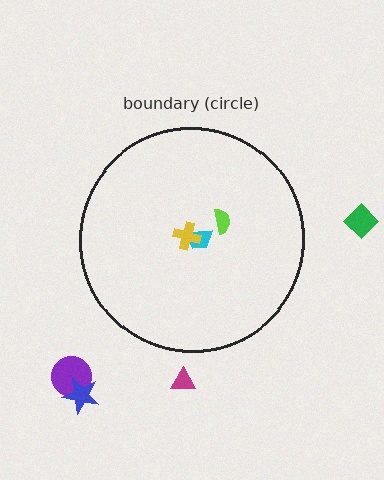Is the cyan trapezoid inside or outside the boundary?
Inside.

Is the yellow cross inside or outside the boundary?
Inside.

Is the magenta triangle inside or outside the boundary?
Outside.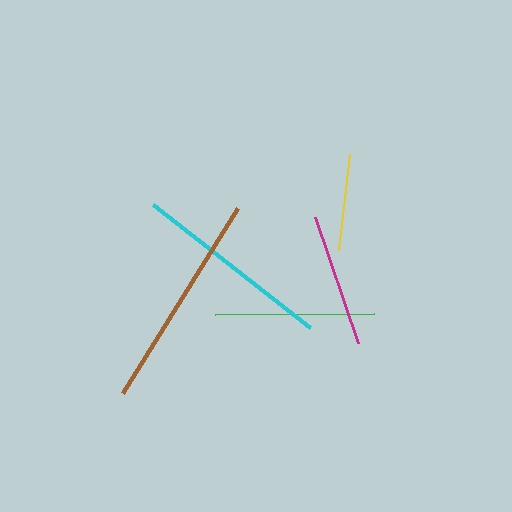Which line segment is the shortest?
The yellow line is the shortest at approximately 96 pixels.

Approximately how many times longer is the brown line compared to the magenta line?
The brown line is approximately 1.6 times the length of the magenta line.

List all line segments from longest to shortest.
From longest to shortest: brown, cyan, green, magenta, yellow.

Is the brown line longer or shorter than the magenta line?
The brown line is longer than the magenta line.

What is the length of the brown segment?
The brown segment is approximately 218 pixels long.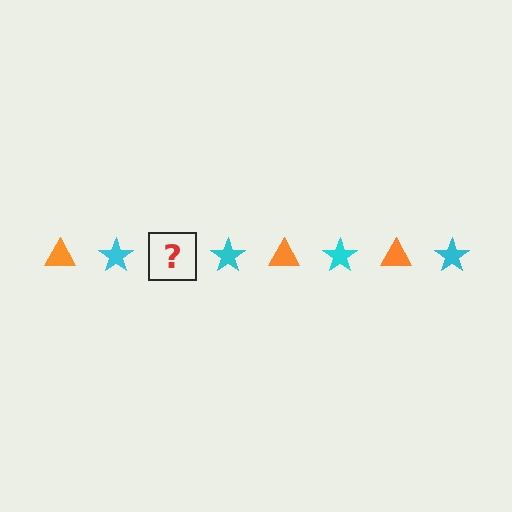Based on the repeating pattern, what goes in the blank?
The blank should be an orange triangle.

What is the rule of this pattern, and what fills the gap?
The rule is that the pattern alternates between orange triangle and cyan star. The gap should be filled with an orange triangle.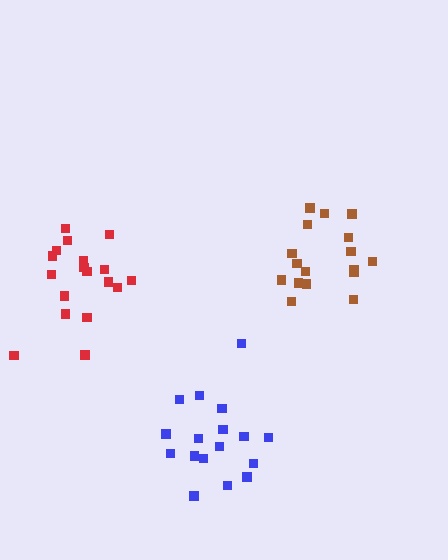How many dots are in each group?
Group 1: 17 dots, Group 2: 17 dots, Group 3: 18 dots (52 total).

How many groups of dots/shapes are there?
There are 3 groups.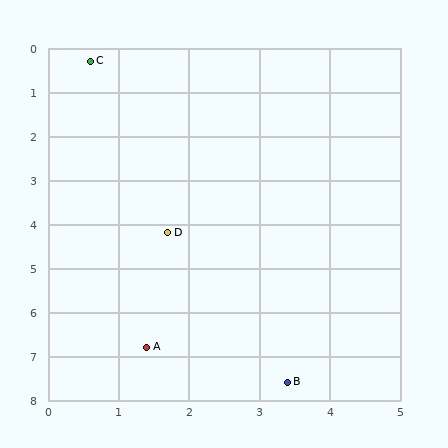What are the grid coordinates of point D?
Point D is at approximately (1.7, 4.2).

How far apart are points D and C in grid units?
Points D and C are about 4.1 grid units apart.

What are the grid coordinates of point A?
Point A is at approximately (1.4, 6.8).